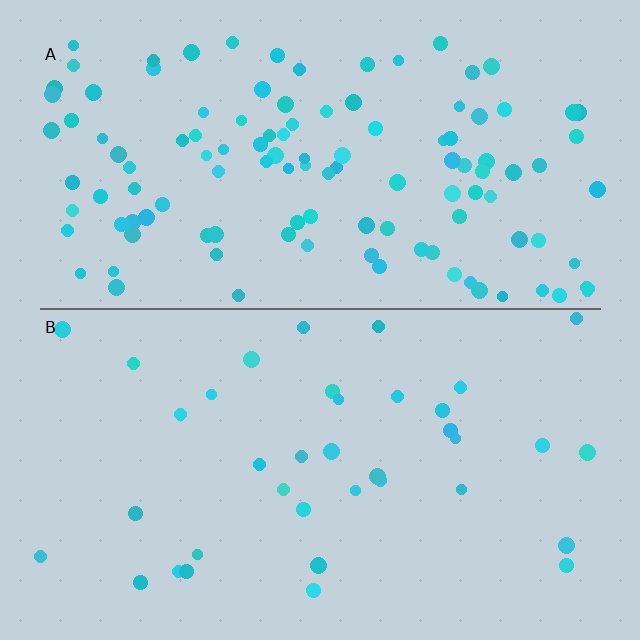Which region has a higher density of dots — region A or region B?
A (the top).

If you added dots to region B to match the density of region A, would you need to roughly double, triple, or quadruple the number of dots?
Approximately triple.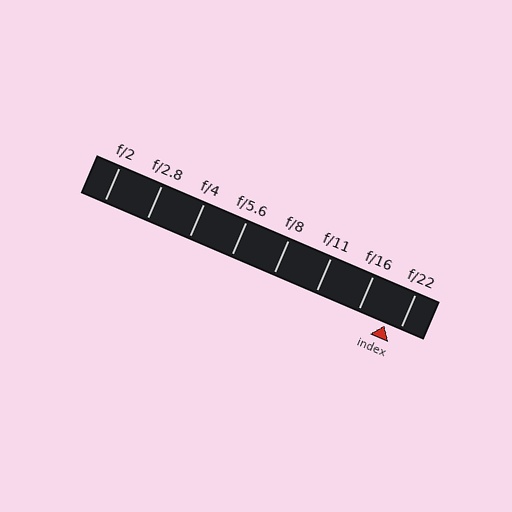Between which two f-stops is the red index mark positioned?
The index mark is between f/16 and f/22.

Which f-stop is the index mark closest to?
The index mark is closest to f/22.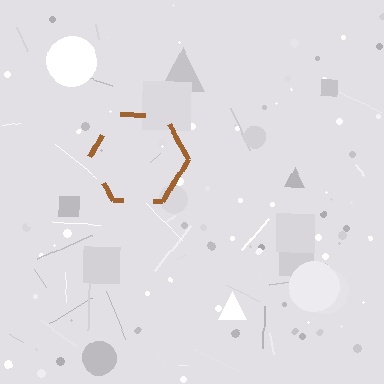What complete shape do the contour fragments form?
The contour fragments form a hexagon.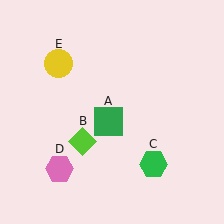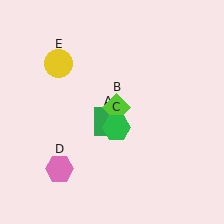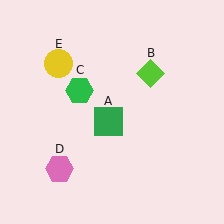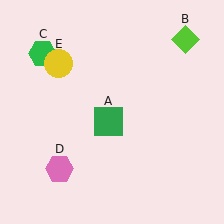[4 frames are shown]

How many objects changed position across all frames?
2 objects changed position: lime diamond (object B), green hexagon (object C).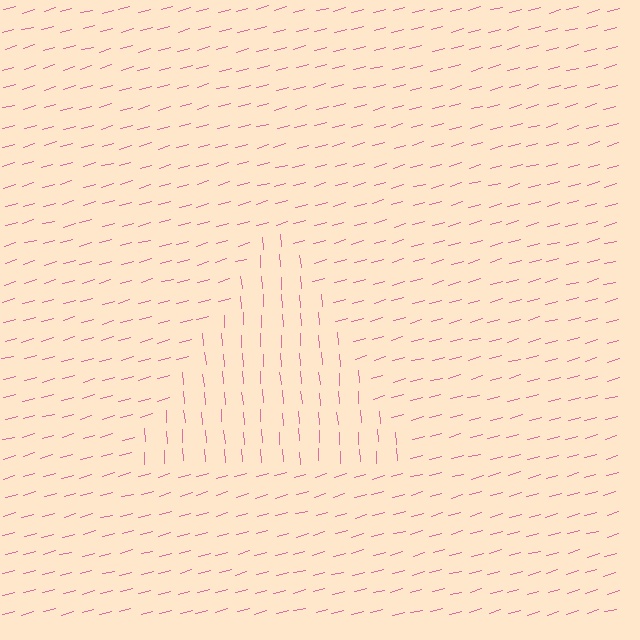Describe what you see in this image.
The image is filled with small pink line segments. A triangle region in the image has lines oriented differently from the surrounding lines, creating a visible texture boundary.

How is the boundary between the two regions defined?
The boundary is defined purely by a change in line orientation (approximately 78 degrees difference). All lines are the same color and thickness.